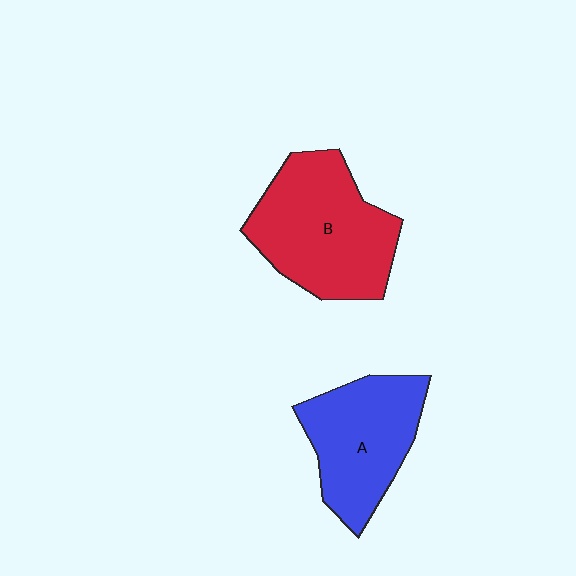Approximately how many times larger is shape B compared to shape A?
Approximately 1.2 times.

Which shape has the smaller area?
Shape A (blue).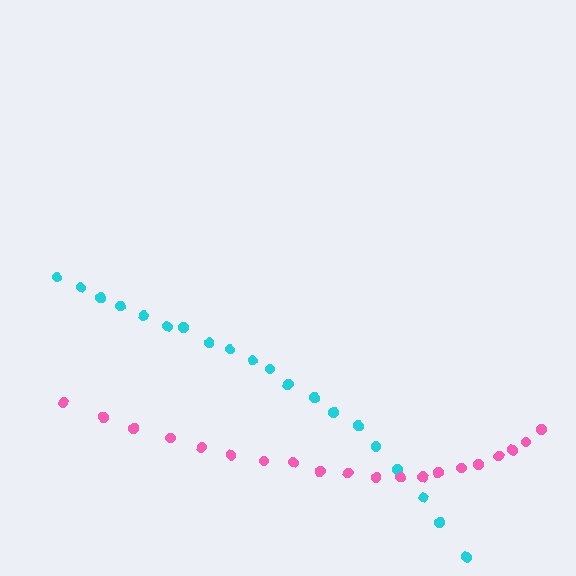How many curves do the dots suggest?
There are 2 distinct paths.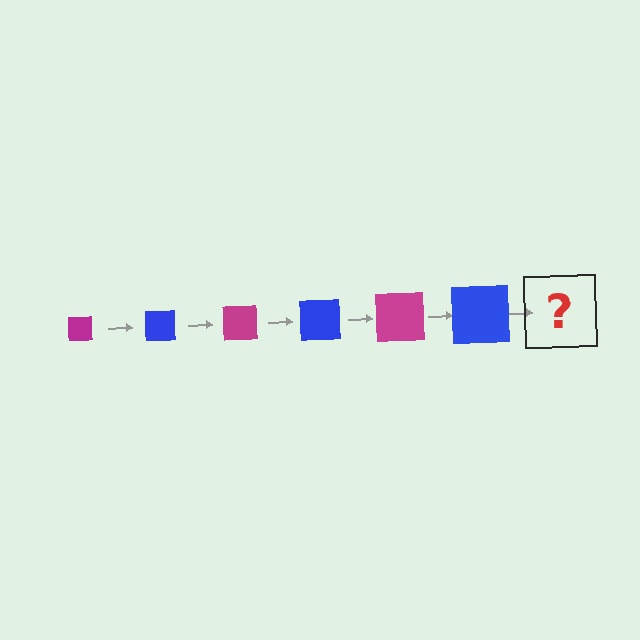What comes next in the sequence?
The next element should be a magenta square, larger than the previous one.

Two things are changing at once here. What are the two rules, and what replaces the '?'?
The two rules are that the square grows larger each step and the color cycles through magenta and blue. The '?' should be a magenta square, larger than the previous one.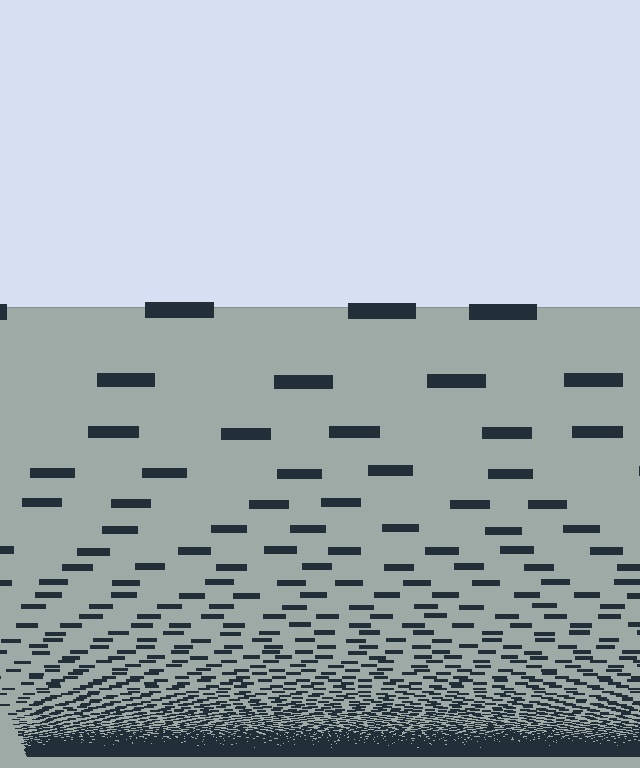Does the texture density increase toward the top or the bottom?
Density increases toward the bottom.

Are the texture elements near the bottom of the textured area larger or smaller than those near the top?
Smaller. The gradient is inverted — elements near the bottom are smaller and denser.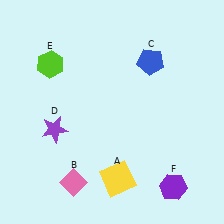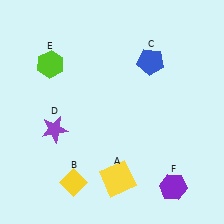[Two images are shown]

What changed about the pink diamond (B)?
In Image 1, B is pink. In Image 2, it changed to yellow.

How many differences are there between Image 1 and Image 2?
There is 1 difference between the two images.